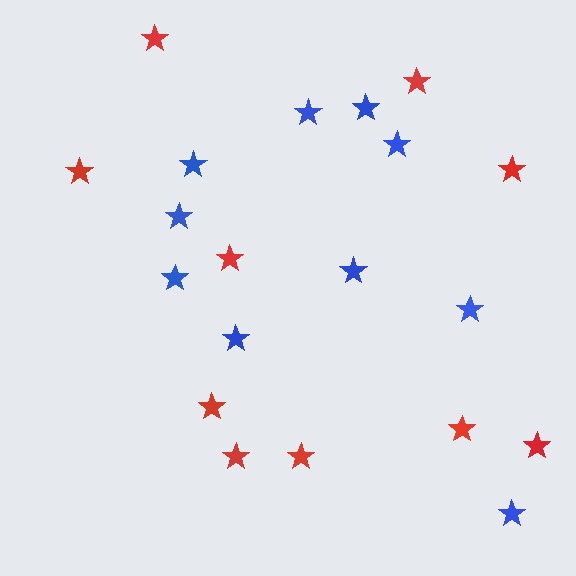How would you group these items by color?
There are 2 groups: one group of blue stars (10) and one group of red stars (10).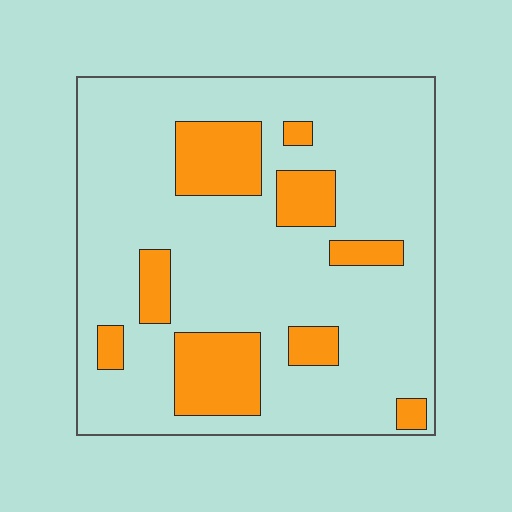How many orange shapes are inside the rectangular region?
9.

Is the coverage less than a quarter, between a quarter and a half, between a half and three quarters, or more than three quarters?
Less than a quarter.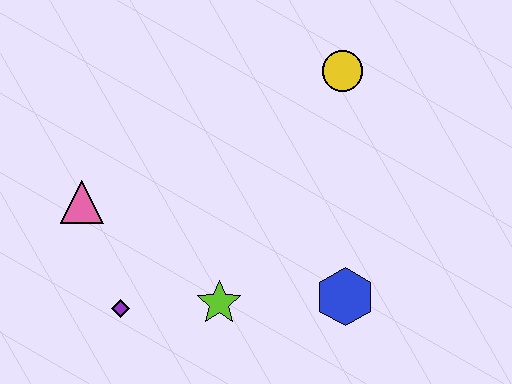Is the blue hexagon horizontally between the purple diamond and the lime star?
No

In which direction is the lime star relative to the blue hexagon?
The lime star is to the left of the blue hexagon.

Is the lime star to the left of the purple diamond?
No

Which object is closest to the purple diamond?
The lime star is closest to the purple diamond.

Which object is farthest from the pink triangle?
The yellow circle is farthest from the pink triangle.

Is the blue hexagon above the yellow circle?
No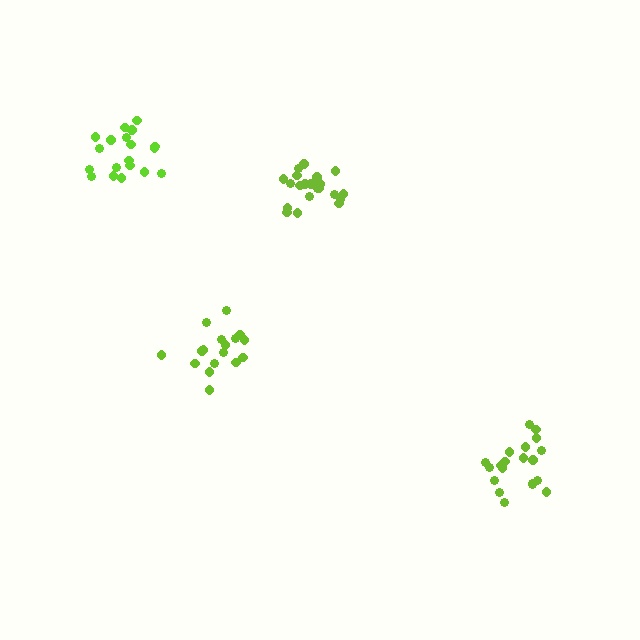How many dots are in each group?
Group 1: 20 dots, Group 2: 21 dots, Group 3: 17 dots, Group 4: 19 dots (77 total).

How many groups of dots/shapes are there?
There are 4 groups.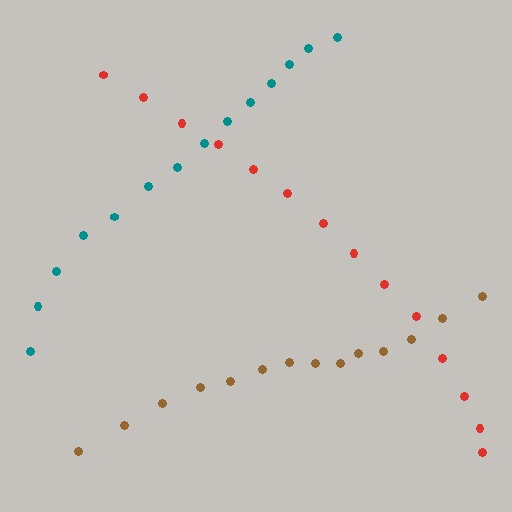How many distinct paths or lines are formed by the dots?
There are 3 distinct paths.